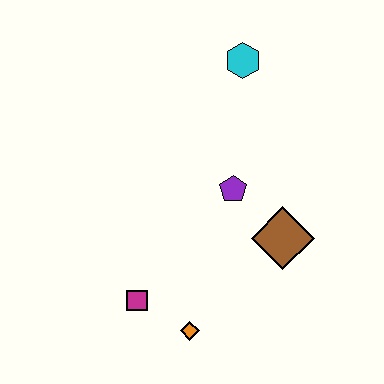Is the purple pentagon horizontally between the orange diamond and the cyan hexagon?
Yes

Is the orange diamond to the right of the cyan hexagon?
No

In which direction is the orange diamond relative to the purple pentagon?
The orange diamond is below the purple pentagon.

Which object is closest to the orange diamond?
The magenta square is closest to the orange diamond.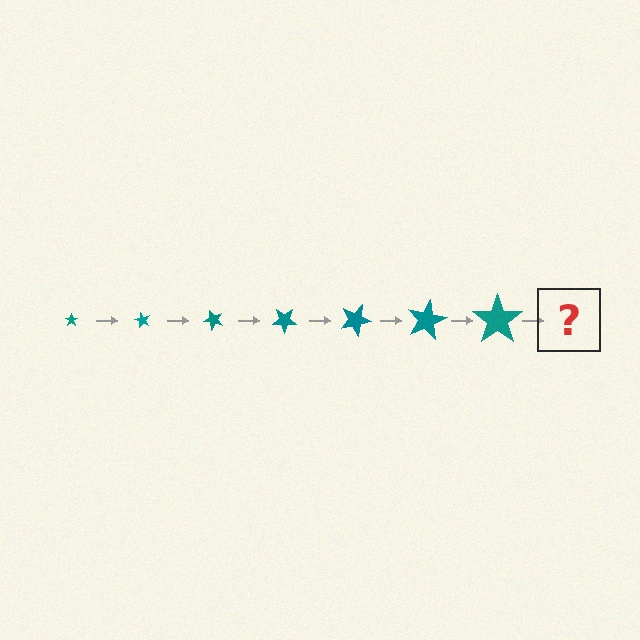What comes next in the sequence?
The next element should be a star, larger than the previous one and rotated 420 degrees from the start.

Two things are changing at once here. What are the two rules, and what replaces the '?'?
The two rules are that the star grows larger each step and it rotates 60 degrees each step. The '?' should be a star, larger than the previous one and rotated 420 degrees from the start.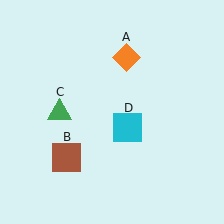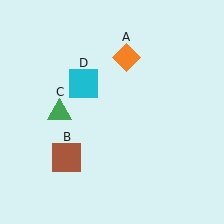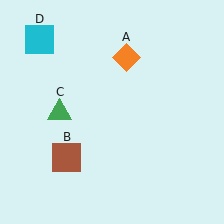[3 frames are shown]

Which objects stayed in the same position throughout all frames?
Orange diamond (object A) and brown square (object B) and green triangle (object C) remained stationary.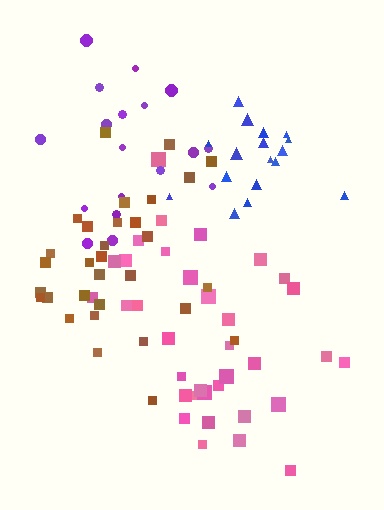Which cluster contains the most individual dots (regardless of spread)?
Pink (35).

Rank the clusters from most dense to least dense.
blue, pink, brown, purple.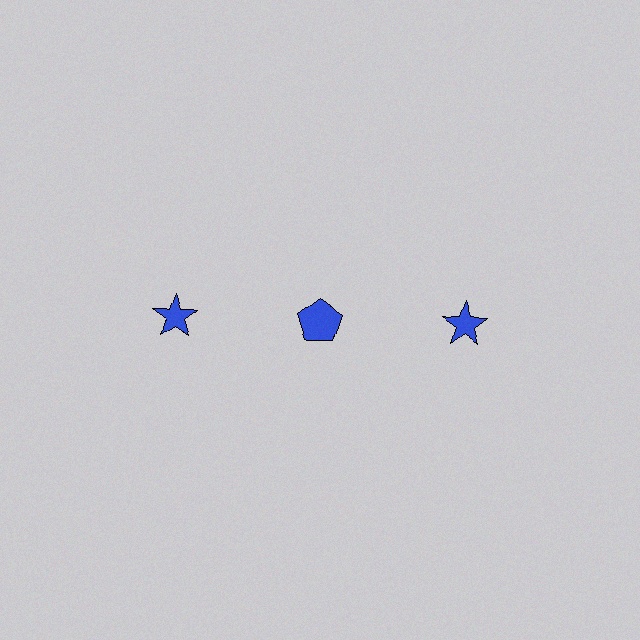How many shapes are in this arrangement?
There are 3 shapes arranged in a grid pattern.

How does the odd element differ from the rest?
It has a different shape: pentagon instead of star.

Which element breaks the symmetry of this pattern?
The blue pentagon in the top row, second from left column breaks the symmetry. All other shapes are blue stars.